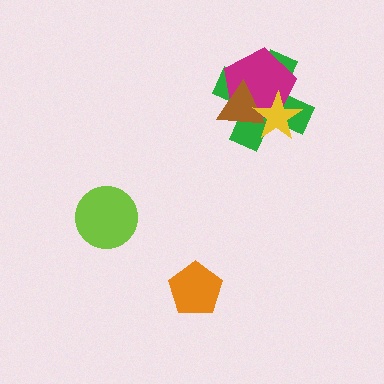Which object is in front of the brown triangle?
The yellow star is in front of the brown triangle.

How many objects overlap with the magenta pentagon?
3 objects overlap with the magenta pentagon.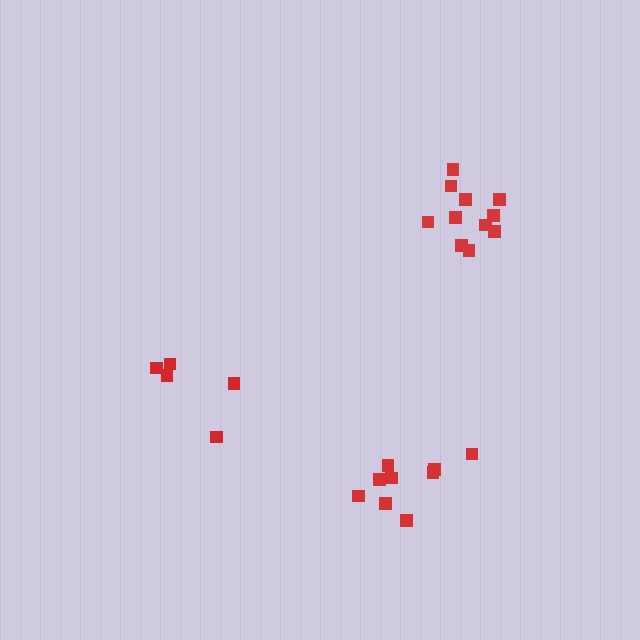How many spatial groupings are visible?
There are 3 spatial groupings.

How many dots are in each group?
Group 1: 5 dots, Group 2: 9 dots, Group 3: 11 dots (25 total).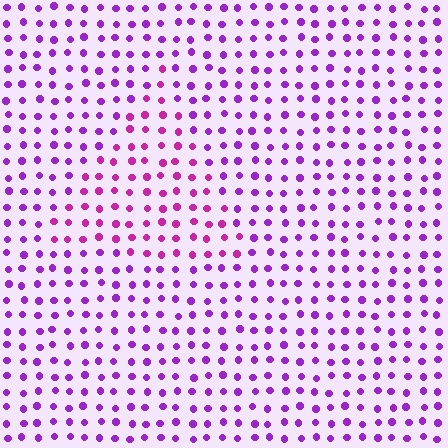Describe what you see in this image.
The image is filled with small purple elements in a uniform arrangement. A triangle-shaped region is visible where the elements are tinted to a slightly different hue, forming a subtle color boundary.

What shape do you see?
I see a triangle.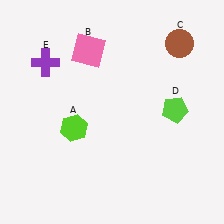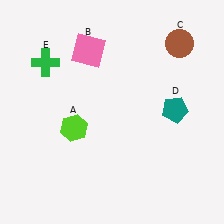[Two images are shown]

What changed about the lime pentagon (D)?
In Image 1, D is lime. In Image 2, it changed to teal.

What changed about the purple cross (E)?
In Image 1, E is purple. In Image 2, it changed to green.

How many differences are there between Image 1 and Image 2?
There are 2 differences between the two images.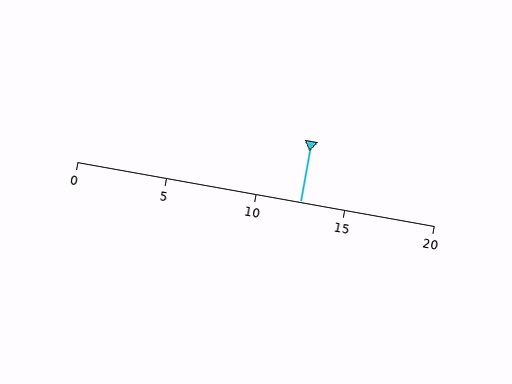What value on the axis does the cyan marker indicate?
The marker indicates approximately 12.5.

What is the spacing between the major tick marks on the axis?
The major ticks are spaced 5 apart.